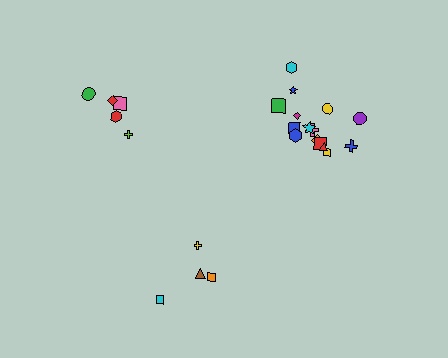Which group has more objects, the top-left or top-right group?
The top-right group.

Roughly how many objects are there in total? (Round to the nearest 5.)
Roughly 25 objects in total.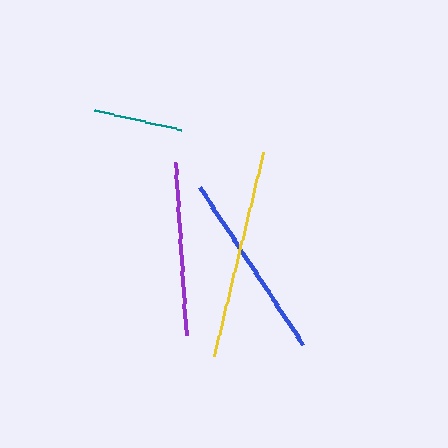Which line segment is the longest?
The yellow line is the longest at approximately 209 pixels.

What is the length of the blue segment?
The blue segment is approximately 188 pixels long.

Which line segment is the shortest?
The teal line is the shortest at approximately 89 pixels.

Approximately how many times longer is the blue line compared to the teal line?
The blue line is approximately 2.1 times the length of the teal line.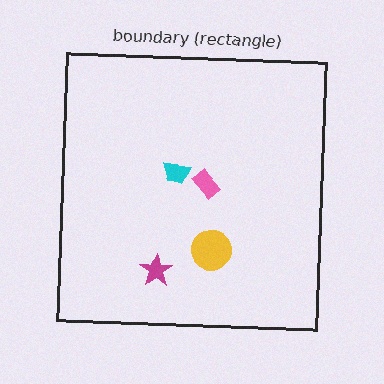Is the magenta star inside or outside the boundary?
Inside.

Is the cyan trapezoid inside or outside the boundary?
Inside.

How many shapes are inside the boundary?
4 inside, 0 outside.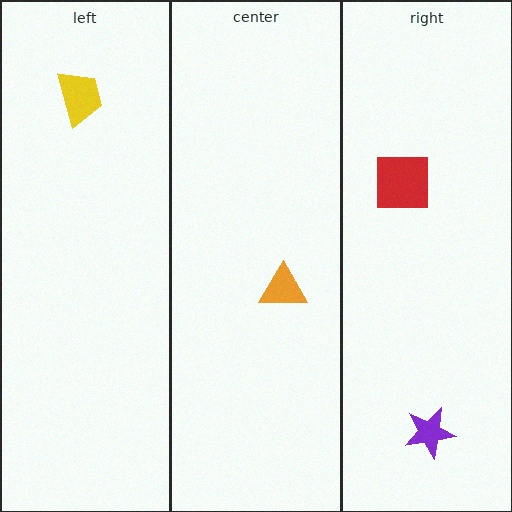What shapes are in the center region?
The orange triangle.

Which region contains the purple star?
The right region.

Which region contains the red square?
The right region.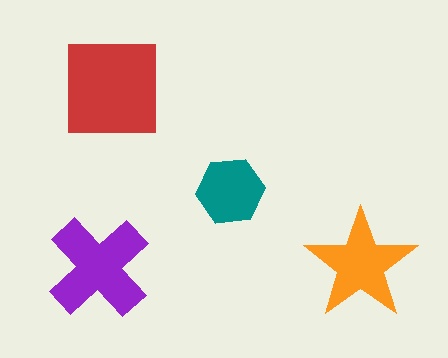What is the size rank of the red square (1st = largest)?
1st.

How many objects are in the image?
There are 4 objects in the image.